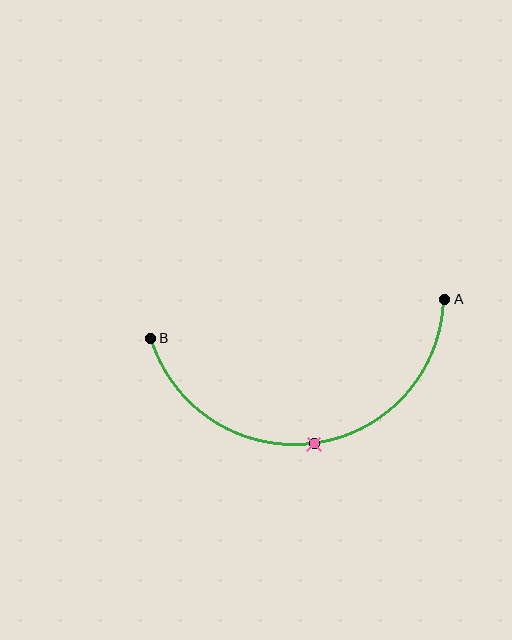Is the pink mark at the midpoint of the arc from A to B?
Yes. The pink mark lies on the arc at equal arc-length from both A and B — it is the arc midpoint.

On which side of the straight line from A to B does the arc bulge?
The arc bulges below the straight line connecting A and B.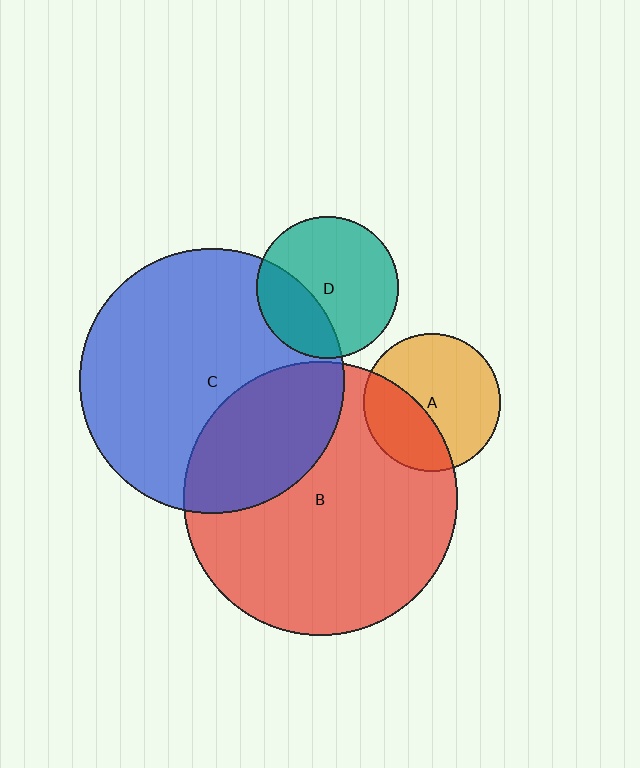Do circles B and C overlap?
Yes.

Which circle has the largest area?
Circle B (red).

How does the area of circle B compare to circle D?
Approximately 3.7 times.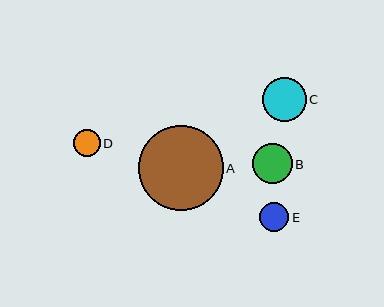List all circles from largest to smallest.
From largest to smallest: A, C, B, E, D.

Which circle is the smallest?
Circle D is the smallest with a size of approximately 27 pixels.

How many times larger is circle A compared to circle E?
Circle A is approximately 2.9 times the size of circle E.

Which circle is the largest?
Circle A is the largest with a size of approximately 85 pixels.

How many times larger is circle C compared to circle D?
Circle C is approximately 1.6 times the size of circle D.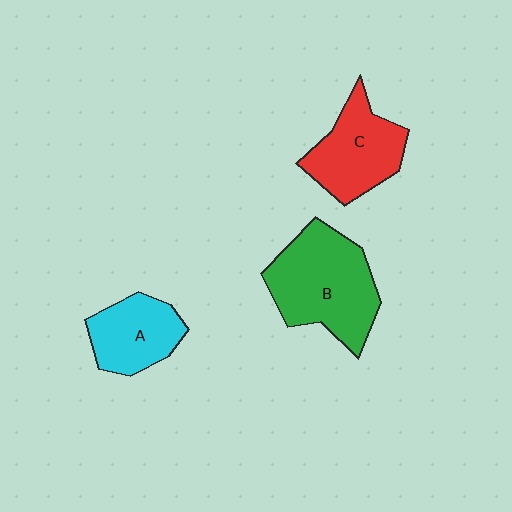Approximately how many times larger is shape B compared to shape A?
Approximately 1.7 times.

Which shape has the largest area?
Shape B (green).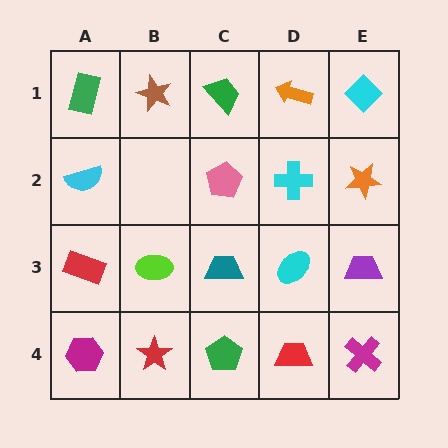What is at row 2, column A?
A cyan semicircle.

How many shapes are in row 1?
5 shapes.